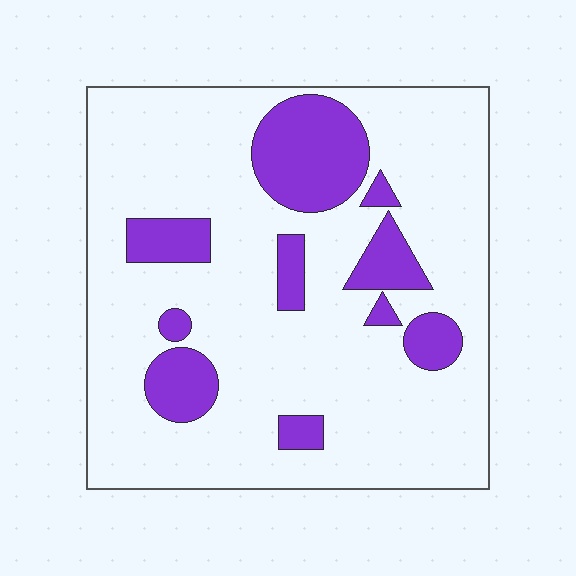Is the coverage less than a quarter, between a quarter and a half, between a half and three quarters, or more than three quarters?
Less than a quarter.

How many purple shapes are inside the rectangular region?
10.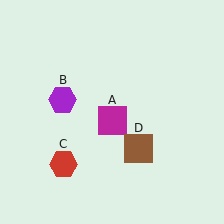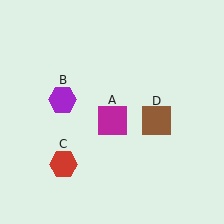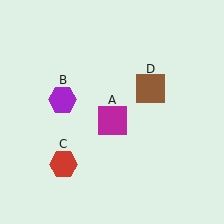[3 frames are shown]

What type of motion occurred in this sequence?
The brown square (object D) rotated counterclockwise around the center of the scene.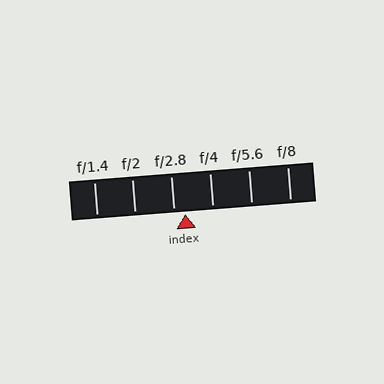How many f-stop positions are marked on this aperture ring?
There are 6 f-stop positions marked.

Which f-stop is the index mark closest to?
The index mark is closest to f/2.8.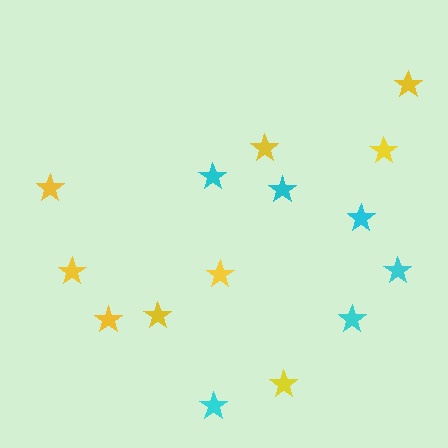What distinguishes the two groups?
There are 2 groups: one group of yellow stars (9) and one group of cyan stars (6).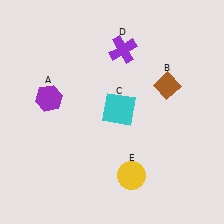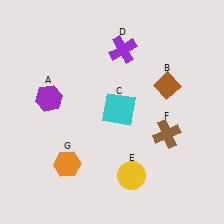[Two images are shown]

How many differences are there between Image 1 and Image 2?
There are 2 differences between the two images.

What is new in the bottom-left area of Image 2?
An orange hexagon (G) was added in the bottom-left area of Image 2.